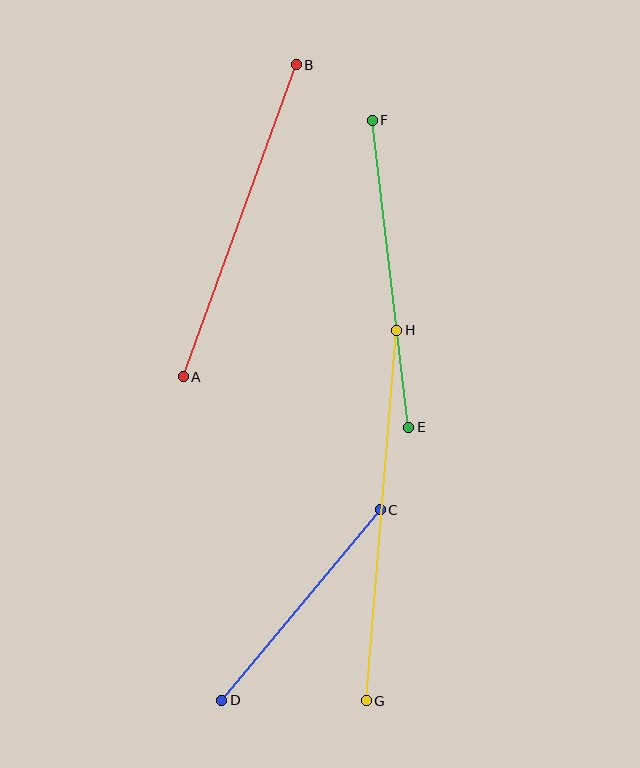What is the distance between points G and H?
The distance is approximately 372 pixels.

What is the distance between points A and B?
The distance is approximately 332 pixels.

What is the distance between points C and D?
The distance is approximately 248 pixels.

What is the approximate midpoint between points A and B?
The midpoint is at approximately (240, 221) pixels.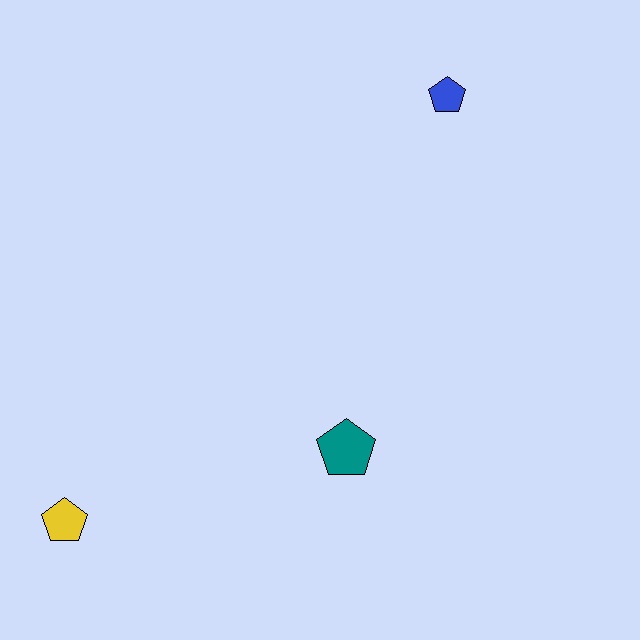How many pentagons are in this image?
There are 3 pentagons.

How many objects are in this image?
There are 3 objects.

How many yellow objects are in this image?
There is 1 yellow object.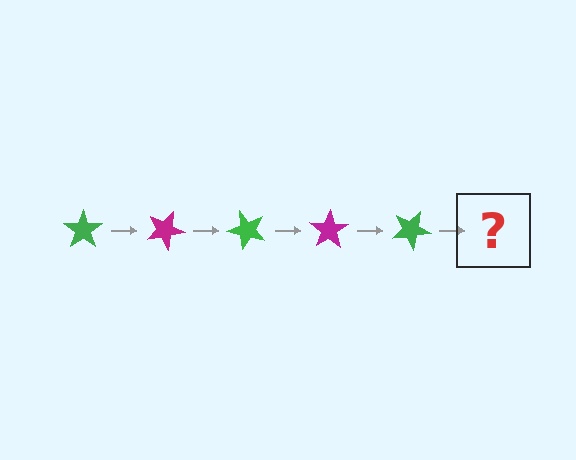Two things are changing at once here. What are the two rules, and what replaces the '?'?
The two rules are that it rotates 25 degrees each step and the color cycles through green and magenta. The '?' should be a magenta star, rotated 125 degrees from the start.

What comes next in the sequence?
The next element should be a magenta star, rotated 125 degrees from the start.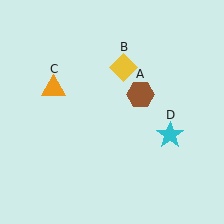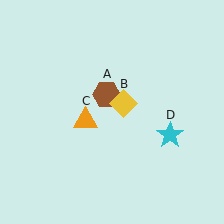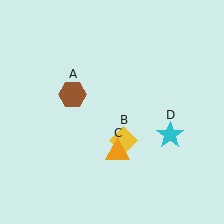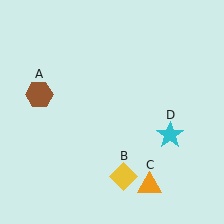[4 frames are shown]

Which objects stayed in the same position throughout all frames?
Cyan star (object D) remained stationary.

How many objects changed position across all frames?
3 objects changed position: brown hexagon (object A), yellow diamond (object B), orange triangle (object C).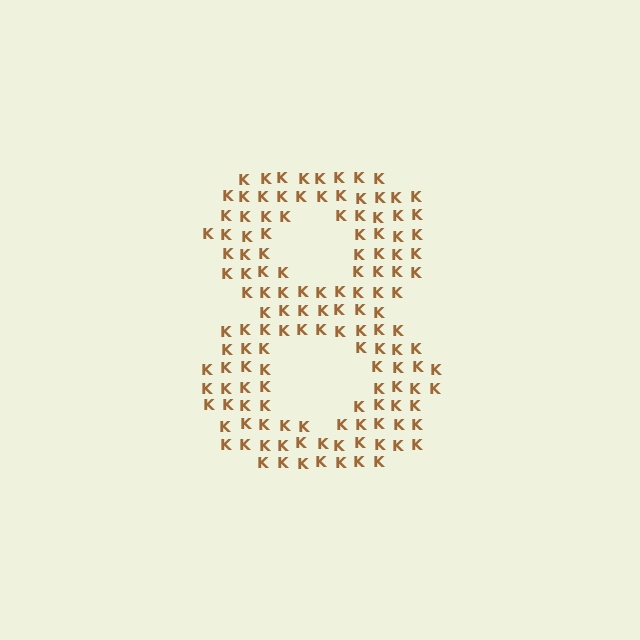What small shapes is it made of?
It is made of small letter K's.